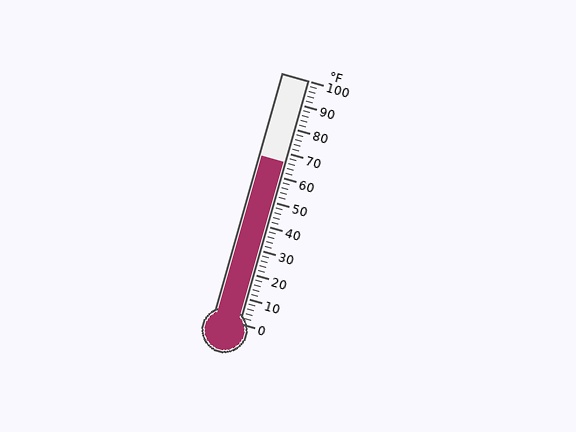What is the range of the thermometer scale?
The thermometer scale ranges from 0°F to 100°F.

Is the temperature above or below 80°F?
The temperature is below 80°F.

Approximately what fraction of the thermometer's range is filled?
The thermometer is filled to approximately 65% of its range.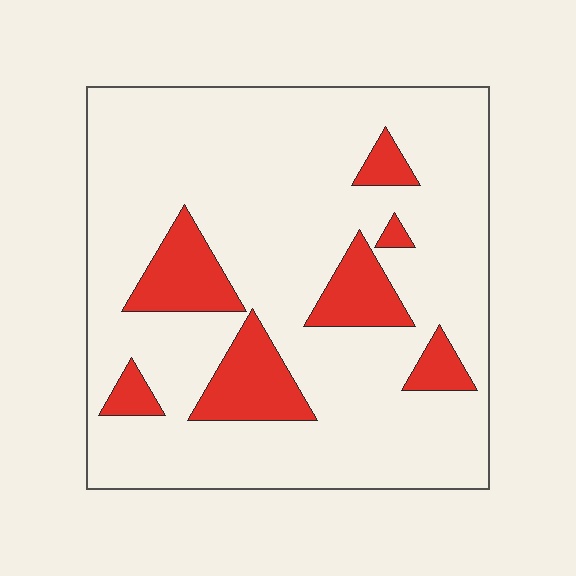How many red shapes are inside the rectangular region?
7.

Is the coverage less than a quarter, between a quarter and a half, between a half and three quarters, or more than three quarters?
Less than a quarter.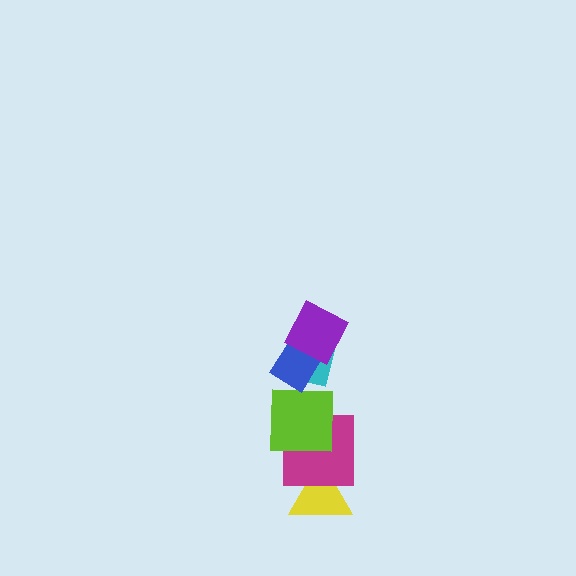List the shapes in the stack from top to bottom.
From top to bottom: the purple square, the blue diamond, the cyan square, the lime square, the magenta square, the yellow triangle.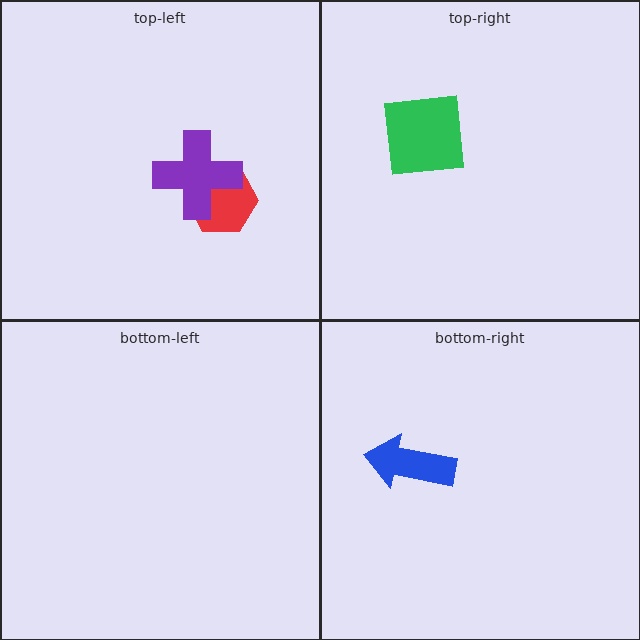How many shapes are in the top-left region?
2.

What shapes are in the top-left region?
The red hexagon, the purple cross.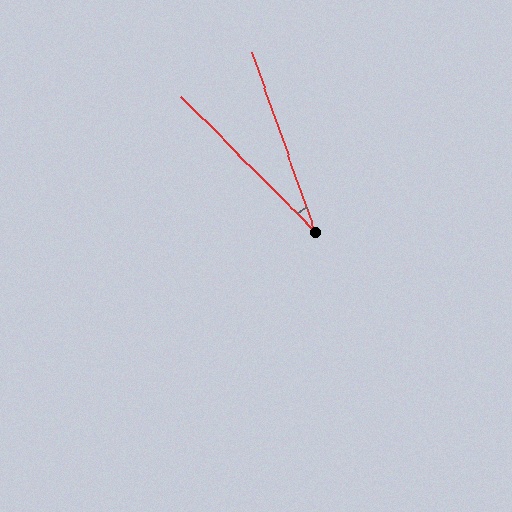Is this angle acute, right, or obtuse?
It is acute.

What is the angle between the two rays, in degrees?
Approximately 25 degrees.